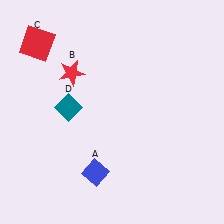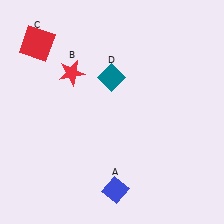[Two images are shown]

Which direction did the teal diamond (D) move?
The teal diamond (D) moved right.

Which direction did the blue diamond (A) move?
The blue diamond (A) moved right.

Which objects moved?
The objects that moved are: the blue diamond (A), the teal diamond (D).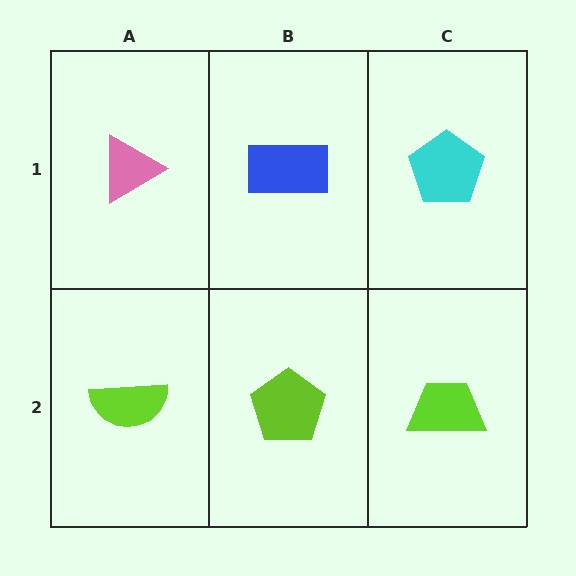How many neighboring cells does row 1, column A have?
2.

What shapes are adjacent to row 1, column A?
A lime semicircle (row 2, column A), a blue rectangle (row 1, column B).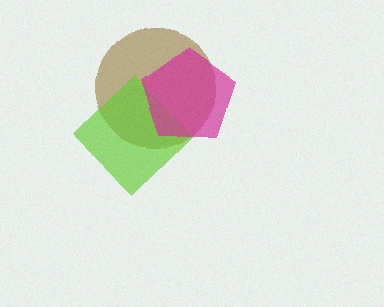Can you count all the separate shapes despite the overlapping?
Yes, there are 3 separate shapes.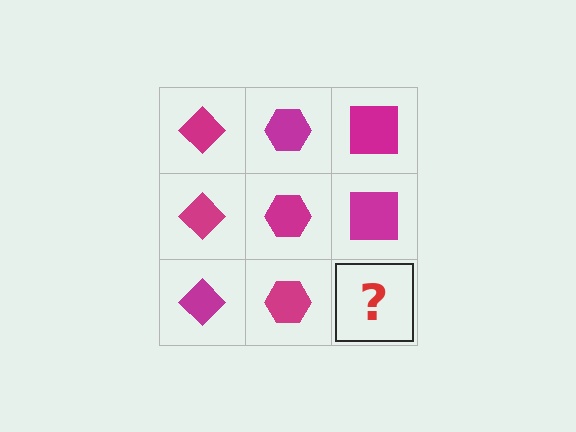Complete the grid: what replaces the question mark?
The question mark should be replaced with a magenta square.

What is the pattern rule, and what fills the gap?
The rule is that each column has a consistent shape. The gap should be filled with a magenta square.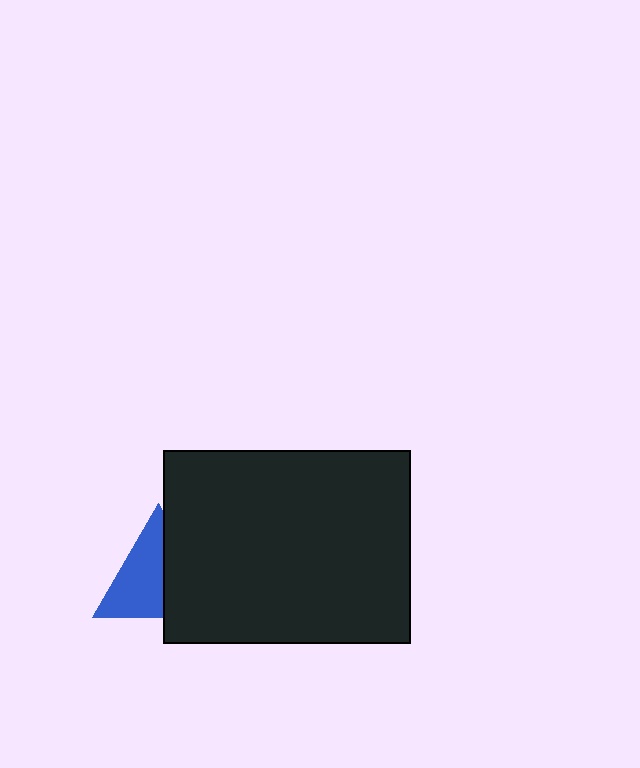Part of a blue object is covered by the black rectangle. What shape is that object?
It is a triangle.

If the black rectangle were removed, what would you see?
You would see the complete blue triangle.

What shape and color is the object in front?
The object in front is a black rectangle.